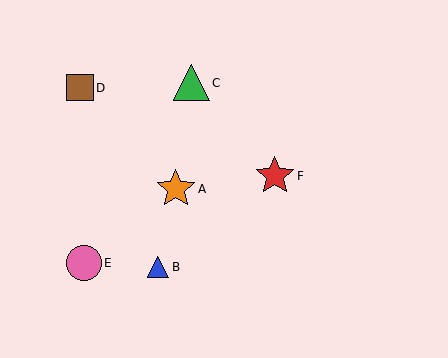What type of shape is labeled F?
Shape F is a red star.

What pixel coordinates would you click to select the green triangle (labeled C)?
Click at (191, 83) to select the green triangle C.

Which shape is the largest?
The red star (labeled F) is the largest.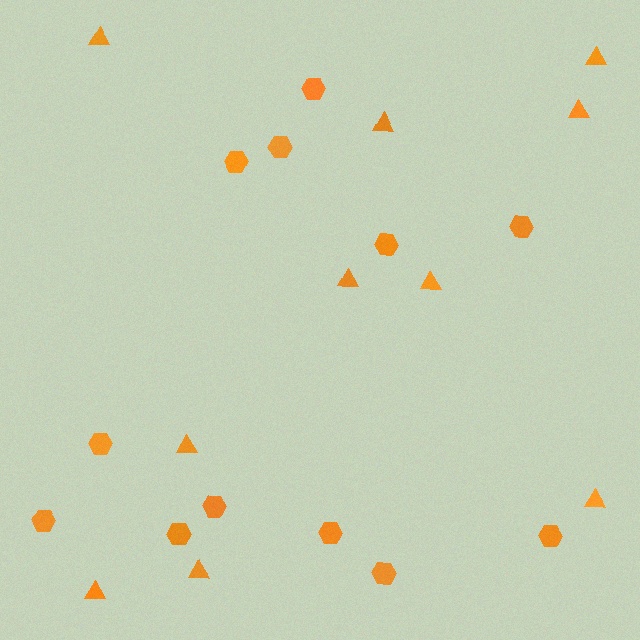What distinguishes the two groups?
There are 2 groups: one group of triangles (10) and one group of hexagons (12).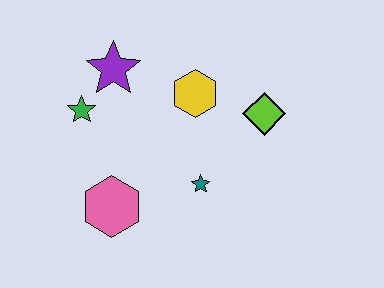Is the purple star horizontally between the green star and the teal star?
Yes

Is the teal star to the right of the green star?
Yes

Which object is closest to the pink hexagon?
The teal star is closest to the pink hexagon.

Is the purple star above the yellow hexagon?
Yes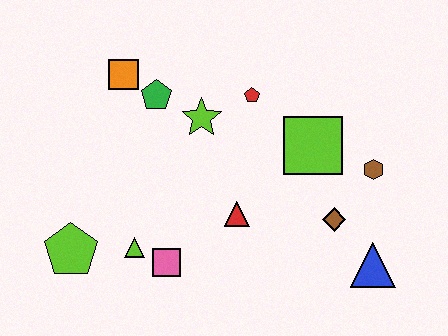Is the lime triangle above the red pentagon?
No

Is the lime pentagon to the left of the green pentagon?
Yes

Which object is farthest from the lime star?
The blue triangle is farthest from the lime star.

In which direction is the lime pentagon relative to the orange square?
The lime pentagon is below the orange square.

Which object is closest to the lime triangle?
The pink square is closest to the lime triangle.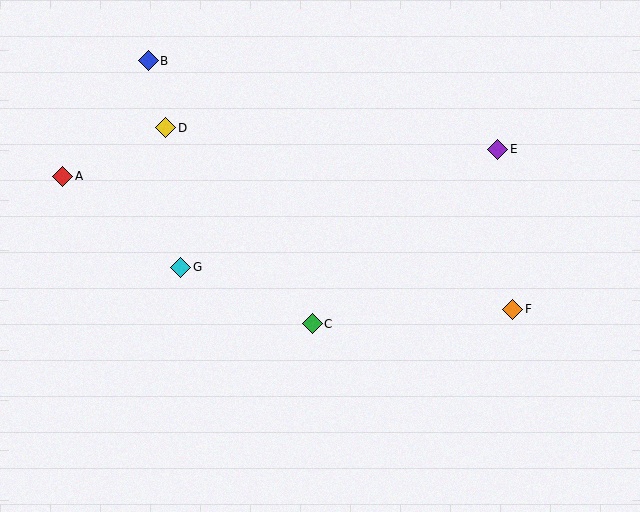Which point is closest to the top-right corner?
Point E is closest to the top-right corner.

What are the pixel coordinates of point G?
Point G is at (181, 267).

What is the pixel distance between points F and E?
The distance between F and E is 161 pixels.